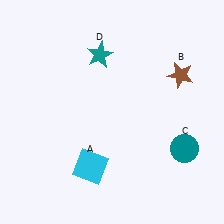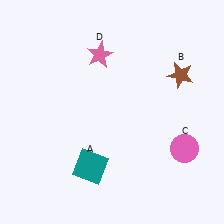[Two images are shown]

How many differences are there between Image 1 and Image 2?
There are 3 differences between the two images.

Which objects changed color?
A changed from cyan to teal. C changed from teal to pink. D changed from teal to pink.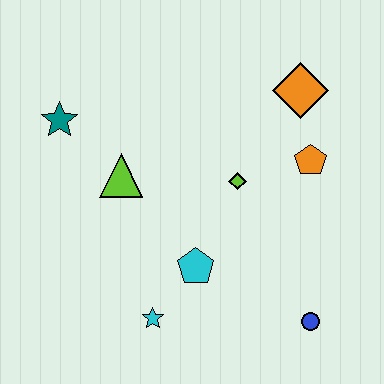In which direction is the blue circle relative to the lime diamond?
The blue circle is below the lime diamond.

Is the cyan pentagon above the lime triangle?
No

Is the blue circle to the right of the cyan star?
Yes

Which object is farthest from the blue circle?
The teal star is farthest from the blue circle.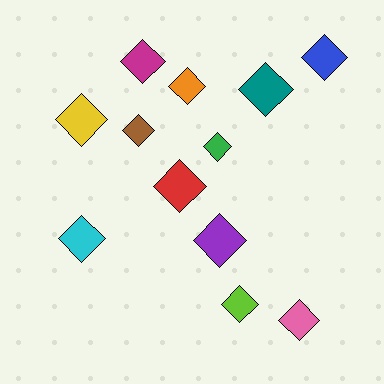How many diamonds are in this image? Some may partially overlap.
There are 12 diamonds.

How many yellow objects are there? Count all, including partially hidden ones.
There is 1 yellow object.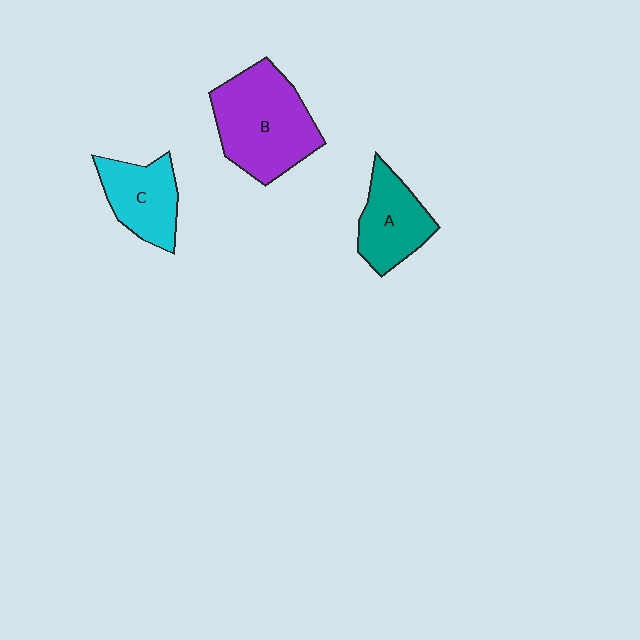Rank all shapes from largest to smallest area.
From largest to smallest: B (purple), A (teal), C (cyan).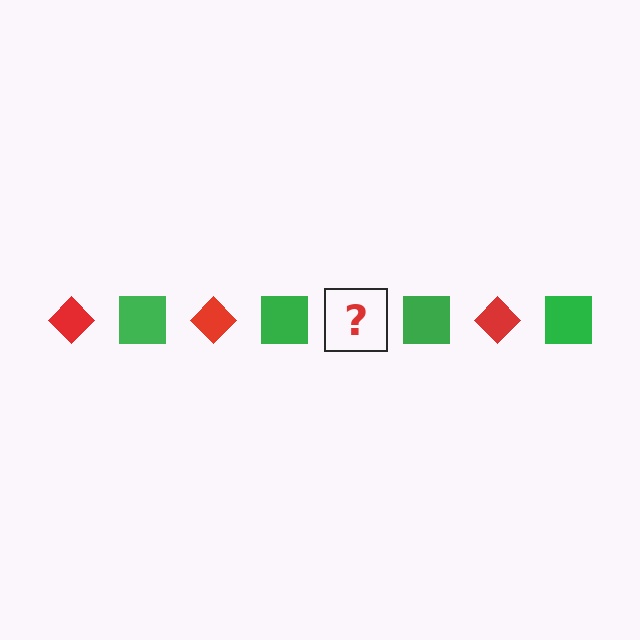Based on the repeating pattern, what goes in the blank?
The blank should be a red diamond.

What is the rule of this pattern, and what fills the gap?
The rule is that the pattern alternates between red diamond and green square. The gap should be filled with a red diamond.